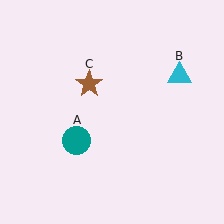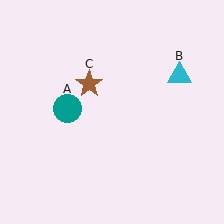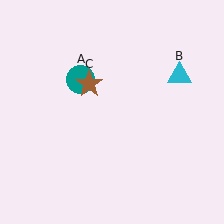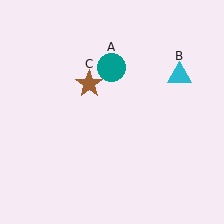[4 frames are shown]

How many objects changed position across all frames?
1 object changed position: teal circle (object A).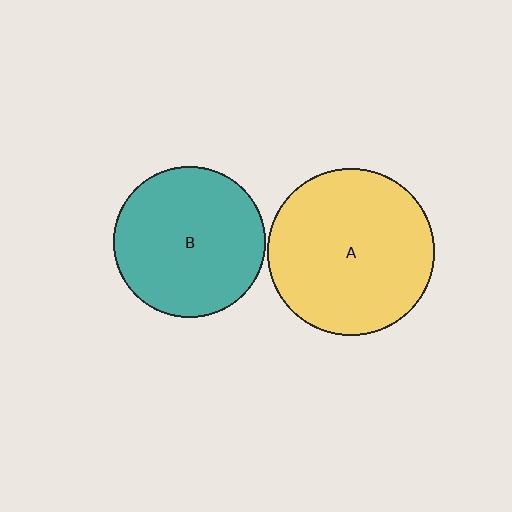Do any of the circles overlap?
No, none of the circles overlap.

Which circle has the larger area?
Circle A (yellow).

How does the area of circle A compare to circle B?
Approximately 1.2 times.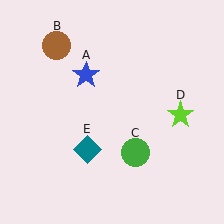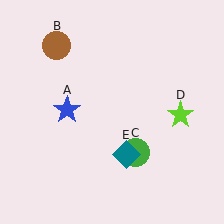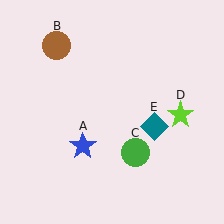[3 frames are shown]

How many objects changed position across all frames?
2 objects changed position: blue star (object A), teal diamond (object E).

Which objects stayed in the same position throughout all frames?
Brown circle (object B) and green circle (object C) and lime star (object D) remained stationary.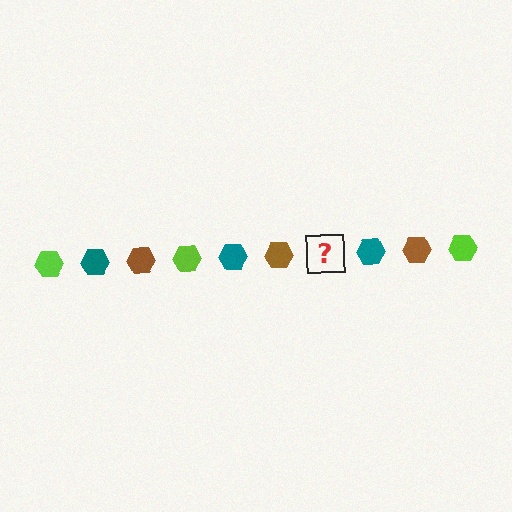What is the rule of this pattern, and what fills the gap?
The rule is that the pattern cycles through lime, teal, brown hexagons. The gap should be filled with a lime hexagon.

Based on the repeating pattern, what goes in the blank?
The blank should be a lime hexagon.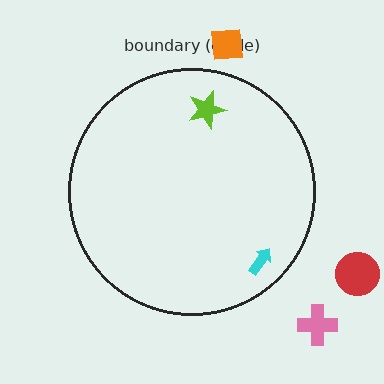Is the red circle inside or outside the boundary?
Outside.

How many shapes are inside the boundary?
2 inside, 3 outside.